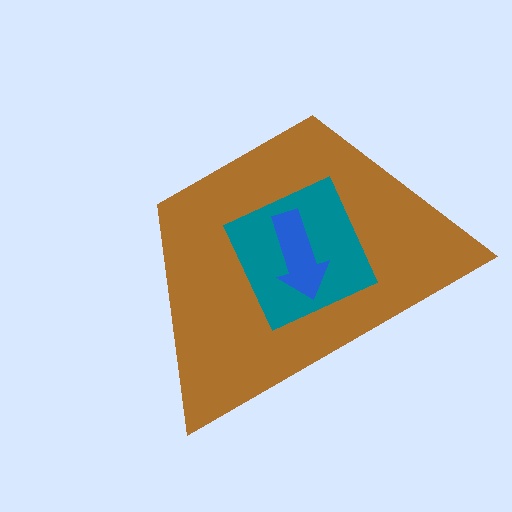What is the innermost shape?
The blue arrow.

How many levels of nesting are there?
3.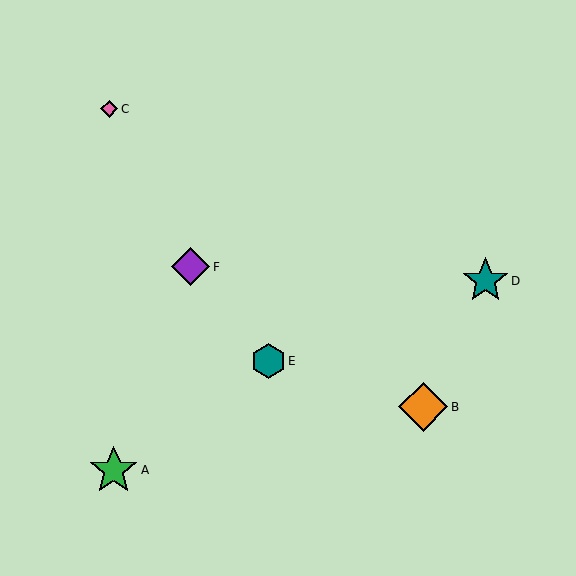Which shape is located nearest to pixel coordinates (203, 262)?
The purple diamond (labeled F) at (191, 267) is nearest to that location.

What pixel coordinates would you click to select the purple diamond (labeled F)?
Click at (191, 267) to select the purple diamond F.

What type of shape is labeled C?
Shape C is a pink diamond.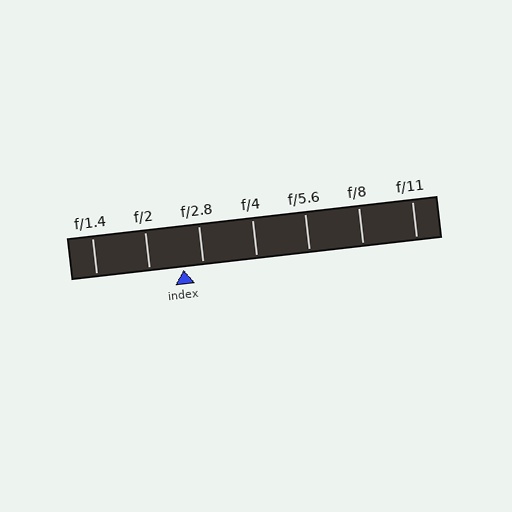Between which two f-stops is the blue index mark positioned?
The index mark is between f/2 and f/2.8.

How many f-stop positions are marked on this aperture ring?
There are 7 f-stop positions marked.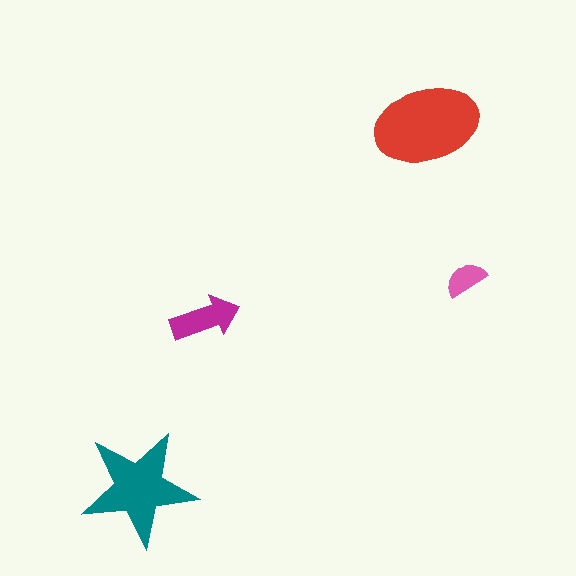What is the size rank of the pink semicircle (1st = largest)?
4th.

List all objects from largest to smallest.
The red ellipse, the teal star, the magenta arrow, the pink semicircle.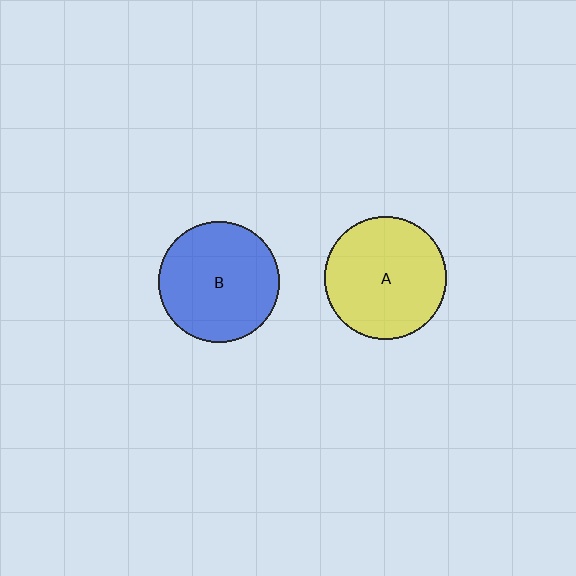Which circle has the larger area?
Circle A (yellow).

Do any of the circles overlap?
No, none of the circles overlap.